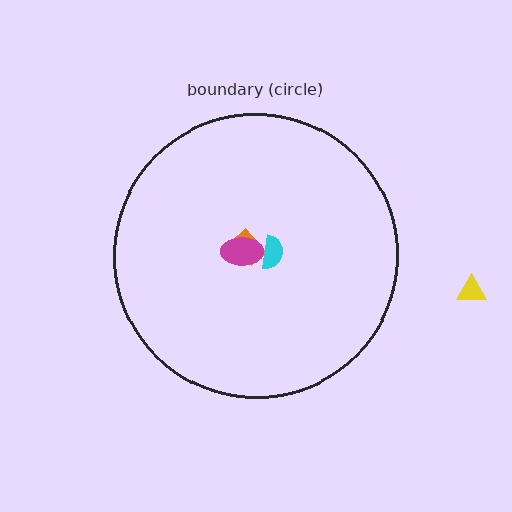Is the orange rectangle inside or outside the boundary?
Inside.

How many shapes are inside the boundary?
3 inside, 1 outside.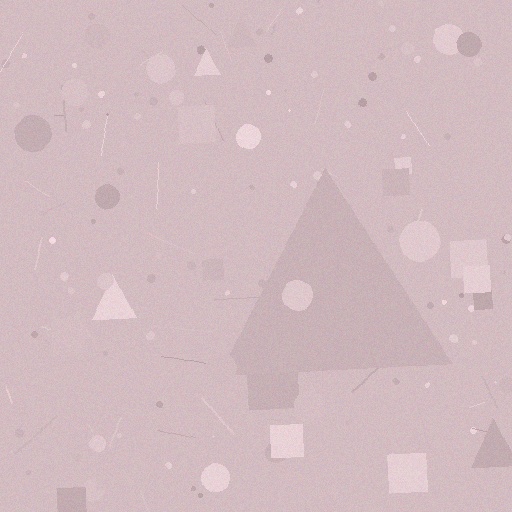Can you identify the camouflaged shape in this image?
The camouflaged shape is a triangle.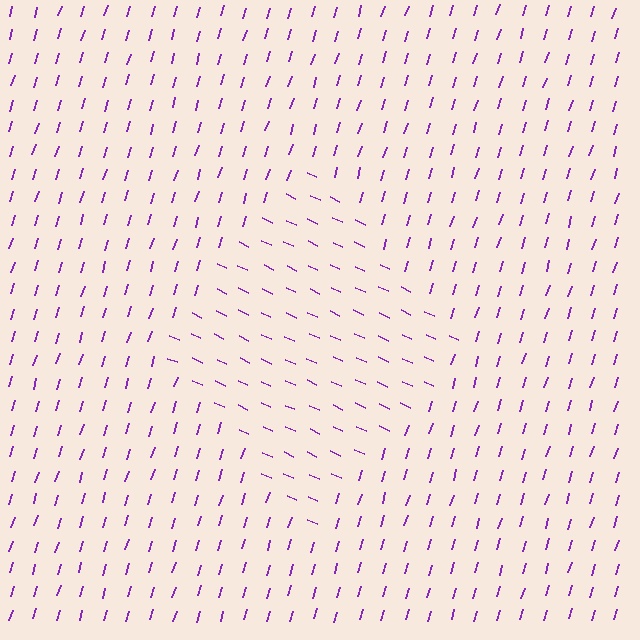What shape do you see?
I see a diamond.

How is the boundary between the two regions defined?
The boundary is defined purely by a change in line orientation (approximately 82 degrees difference). All lines are the same color and thickness.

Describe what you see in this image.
The image is filled with small purple line segments. A diamond region in the image has lines oriented differently from the surrounding lines, creating a visible texture boundary.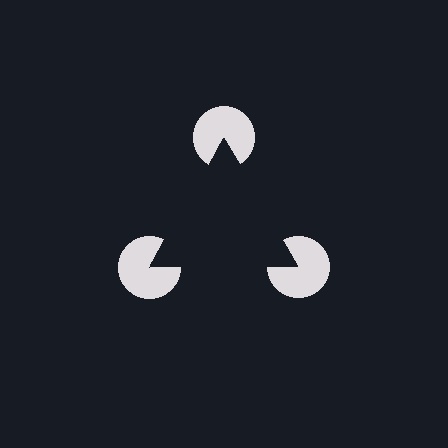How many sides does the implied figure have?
3 sides.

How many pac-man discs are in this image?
There are 3 — one at each vertex of the illusory triangle.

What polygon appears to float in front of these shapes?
An illusory triangle — its edges are inferred from the aligned wedge cuts in the pac-man discs, not physically drawn.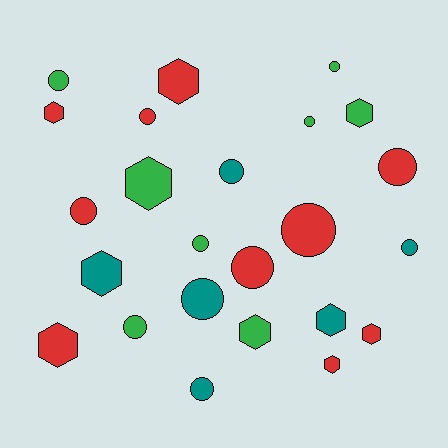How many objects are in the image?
There are 24 objects.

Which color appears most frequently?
Red, with 10 objects.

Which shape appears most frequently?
Circle, with 14 objects.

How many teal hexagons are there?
There are 2 teal hexagons.